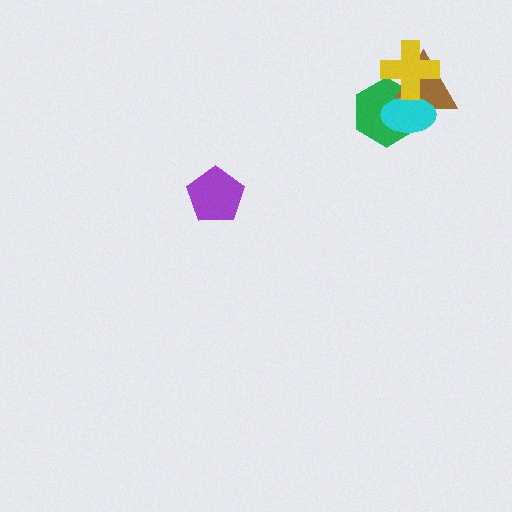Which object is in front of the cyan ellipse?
The yellow cross is in front of the cyan ellipse.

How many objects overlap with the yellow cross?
3 objects overlap with the yellow cross.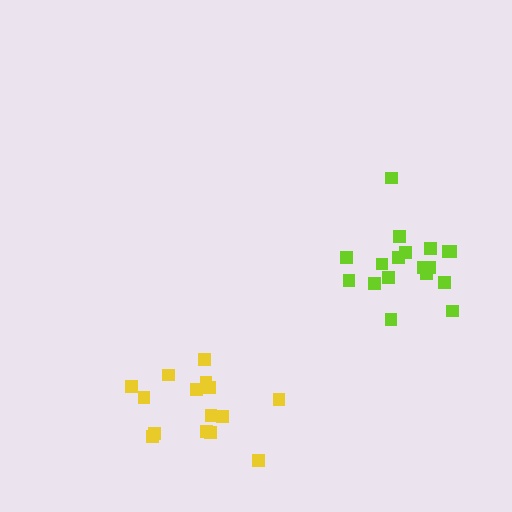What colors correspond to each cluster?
The clusters are colored: yellow, lime.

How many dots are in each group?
Group 1: 15 dots, Group 2: 18 dots (33 total).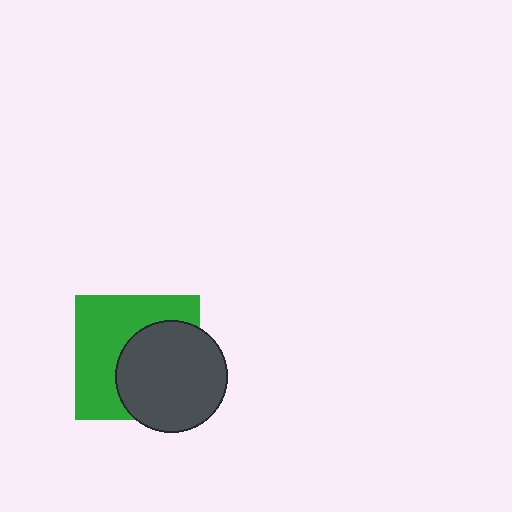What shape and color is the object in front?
The object in front is a dark gray circle.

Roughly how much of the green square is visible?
About half of it is visible (roughly 52%).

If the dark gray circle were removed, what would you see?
You would see the complete green square.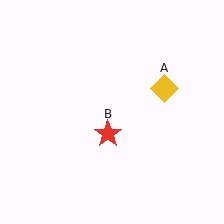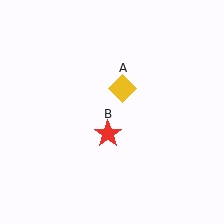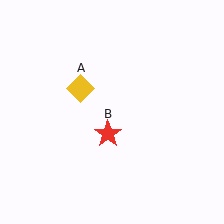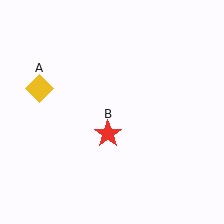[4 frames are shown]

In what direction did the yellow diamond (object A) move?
The yellow diamond (object A) moved left.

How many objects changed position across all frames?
1 object changed position: yellow diamond (object A).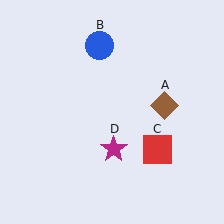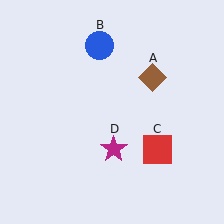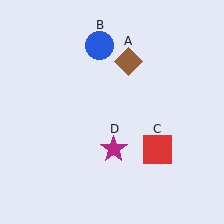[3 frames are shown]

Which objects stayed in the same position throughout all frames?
Blue circle (object B) and red square (object C) and magenta star (object D) remained stationary.